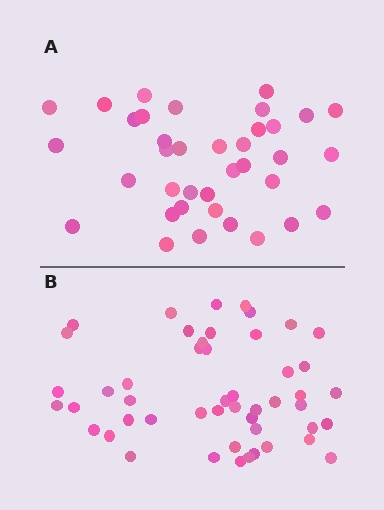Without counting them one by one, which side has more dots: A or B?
Region B (the bottom region) has more dots.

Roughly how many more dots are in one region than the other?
Region B has roughly 12 or so more dots than region A.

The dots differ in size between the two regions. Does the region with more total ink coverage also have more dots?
No. Region A has more total ink coverage because its dots are larger, but region B actually contains more individual dots. Total area can be misleading — the number of items is what matters here.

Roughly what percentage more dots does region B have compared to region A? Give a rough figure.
About 30% more.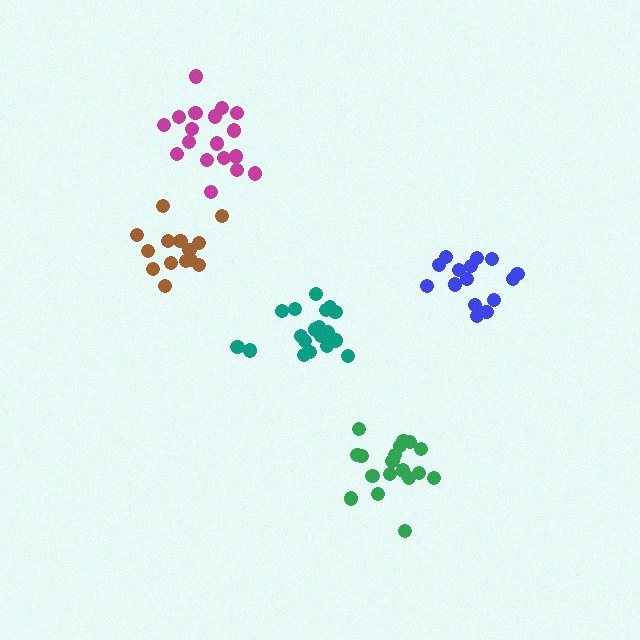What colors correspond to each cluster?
The clusters are colored: blue, teal, magenta, green, brown.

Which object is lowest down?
The green cluster is bottommost.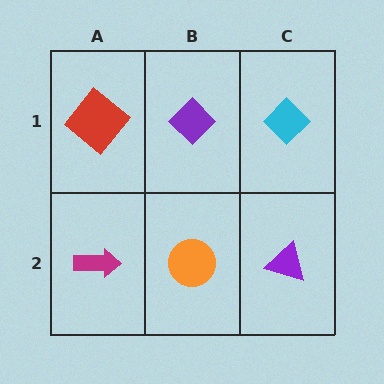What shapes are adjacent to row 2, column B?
A purple diamond (row 1, column B), a magenta arrow (row 2, column A), a purple triangle (row 2, column C).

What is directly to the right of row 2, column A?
An orange circle.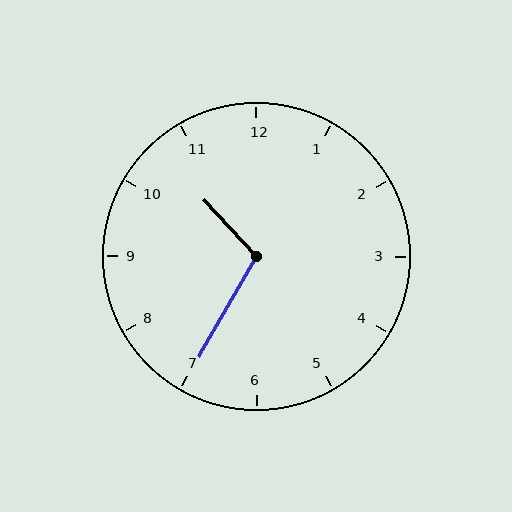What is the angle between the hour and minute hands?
Approximately 108 degrees.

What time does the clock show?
10:35.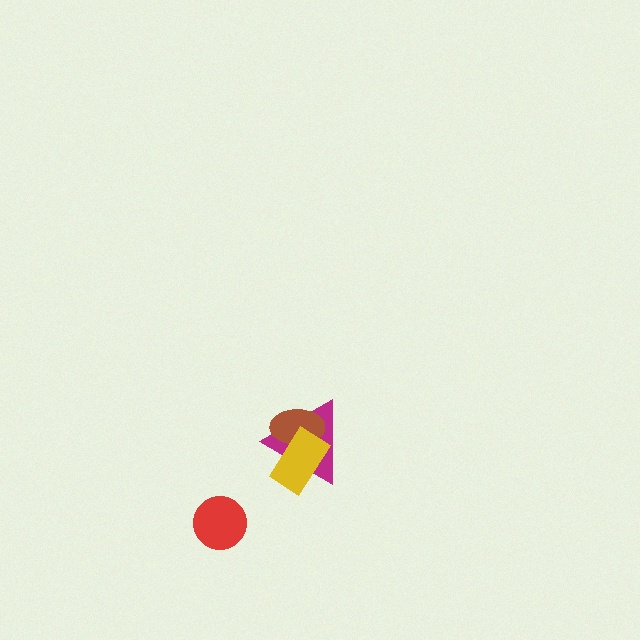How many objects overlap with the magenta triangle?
2 objects overlap with the magenta triangle.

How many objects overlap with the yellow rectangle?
2 objects overlap with the yellow rectangle.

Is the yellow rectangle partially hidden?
No, no other shape covers it.